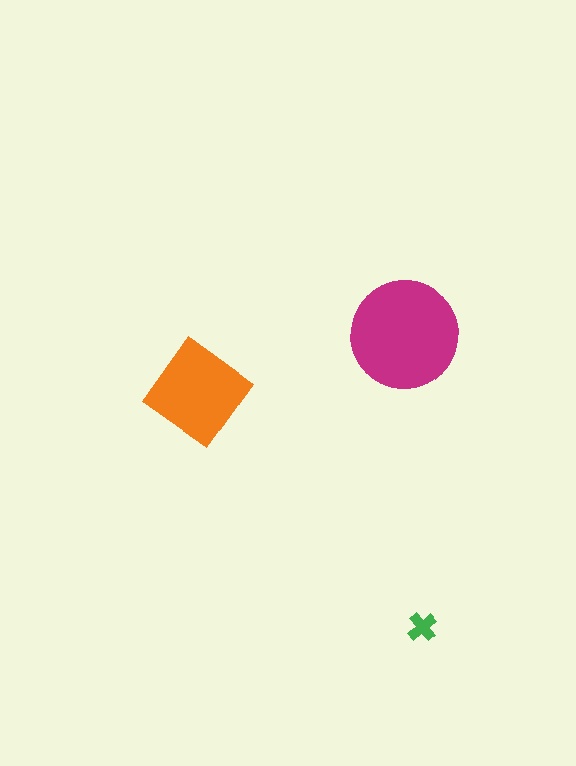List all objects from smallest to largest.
The green cross, the orange diamond, the magenta circle.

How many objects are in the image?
There are 3 objects in the image.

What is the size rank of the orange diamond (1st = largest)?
2nd.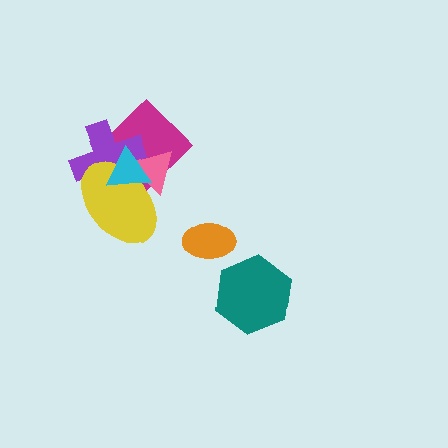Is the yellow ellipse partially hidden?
Yes, it is partially covered by another shape.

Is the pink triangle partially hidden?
Yes, it is partially covered by another shape.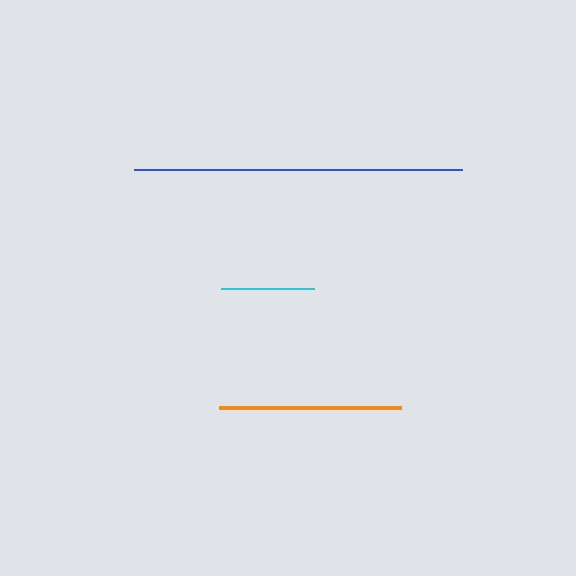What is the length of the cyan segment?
The cyan segment is approximately 94 pixels long.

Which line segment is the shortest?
The cyan line is the shortest at approximately 94 pixels.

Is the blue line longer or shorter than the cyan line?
The blue line is longer than the cyan line.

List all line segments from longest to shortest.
From longest to shortest: blue, orange, cyan.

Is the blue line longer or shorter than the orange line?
The blue line is longer than the orange line.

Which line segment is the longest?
The blue line is the longest at approximately 328 pixels.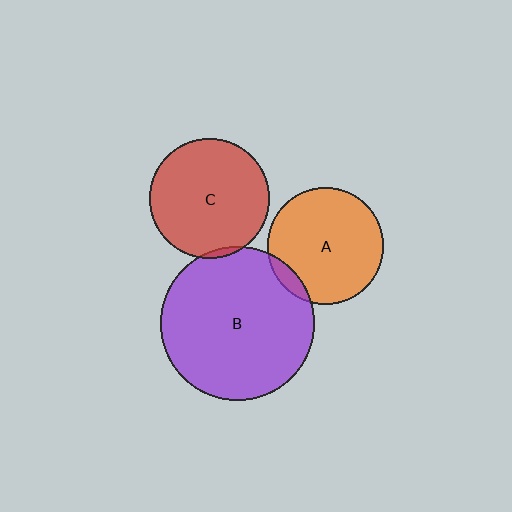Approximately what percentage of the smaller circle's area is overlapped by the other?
Approximately 5%.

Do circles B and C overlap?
Yes.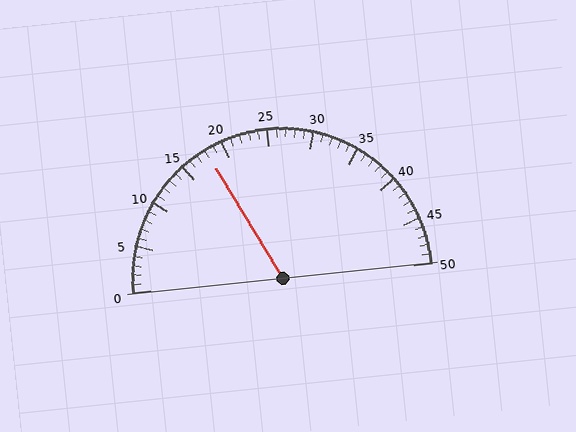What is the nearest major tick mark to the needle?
The nearest major tick mark is 20.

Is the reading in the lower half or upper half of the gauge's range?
The reading is in the lower half of the range (0 to 50).